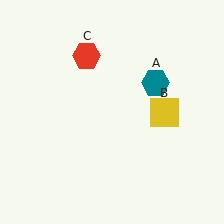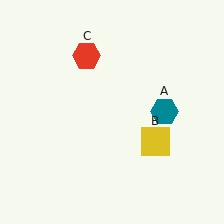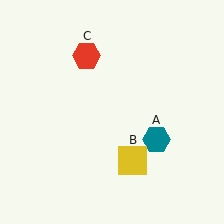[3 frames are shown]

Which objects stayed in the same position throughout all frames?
Red hexagon (object C) remained stationary.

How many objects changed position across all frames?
2 objects changed position: teal hexagon (object A), yellow square (object B).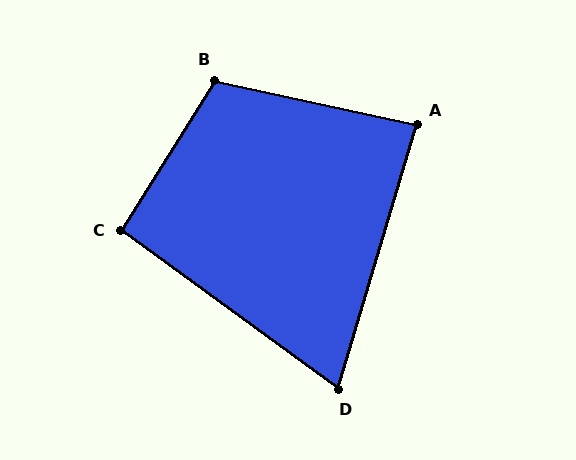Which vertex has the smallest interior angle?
D, at approximately 71 degrees.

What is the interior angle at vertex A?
Approximately 86 degrees (approximately right).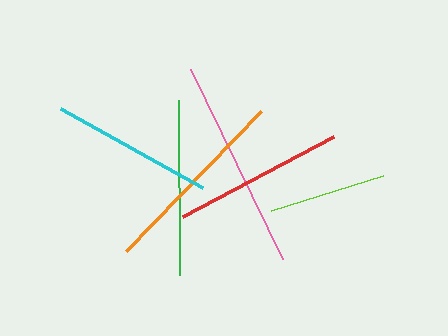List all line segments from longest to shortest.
From longest to shortest: pink, orange, green, red, cyan, lime.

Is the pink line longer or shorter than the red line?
The pink line is longer than the red line.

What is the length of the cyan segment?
The cyan segment is approximately 162 pixels long.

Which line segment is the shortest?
The lime line is the shortest at approximately 117 pixels.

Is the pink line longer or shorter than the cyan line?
The pink line is longer than the cyan line.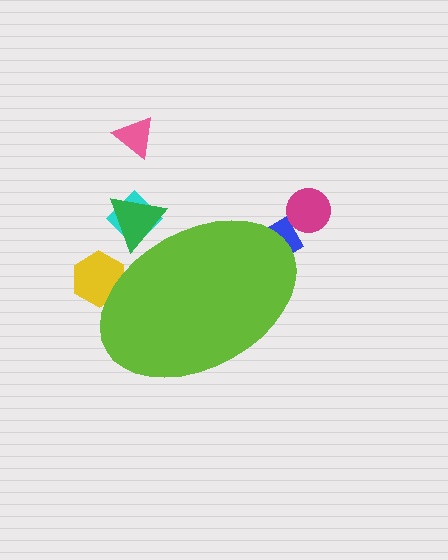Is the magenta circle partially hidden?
No, the magenta circle is fully visible.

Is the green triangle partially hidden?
Yes, the green triangle is partially hidden behind the lime ellipse.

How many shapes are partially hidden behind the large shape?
4 shapes are partially hidden.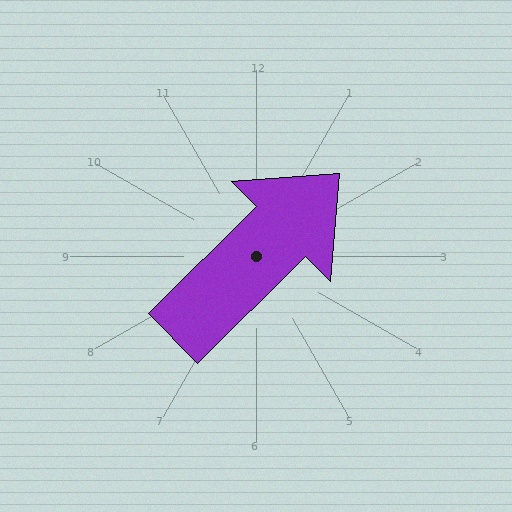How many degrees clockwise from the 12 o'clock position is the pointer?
Approximately 45 degrees.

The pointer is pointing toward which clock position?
Roughly 2 o'clock.